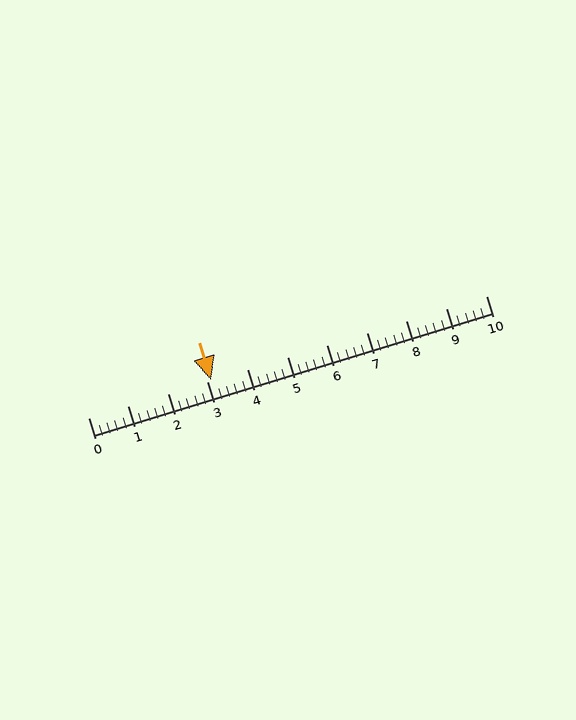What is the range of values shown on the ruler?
The ruler shows values from 0 to 10.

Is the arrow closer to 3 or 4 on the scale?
The arrow is closer to 3.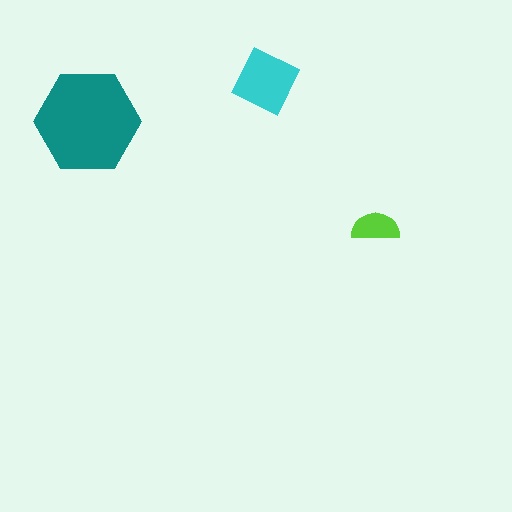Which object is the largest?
The teal hexagon.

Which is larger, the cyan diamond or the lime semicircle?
The cyan diamond.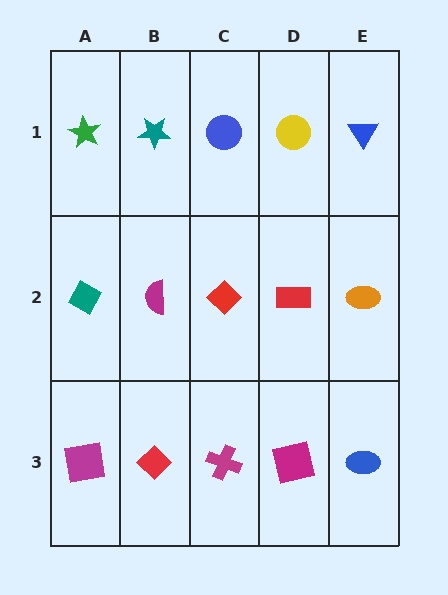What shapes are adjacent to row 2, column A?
A green star (row 1, column A), a magenta square (row 3, column A), a magenta semicircle (row 2, column B).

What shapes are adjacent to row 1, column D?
A red rectangle (row 2, column D), a blue circle (row 1, column C), a blue triangle (row 1, column E).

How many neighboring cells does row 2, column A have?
3.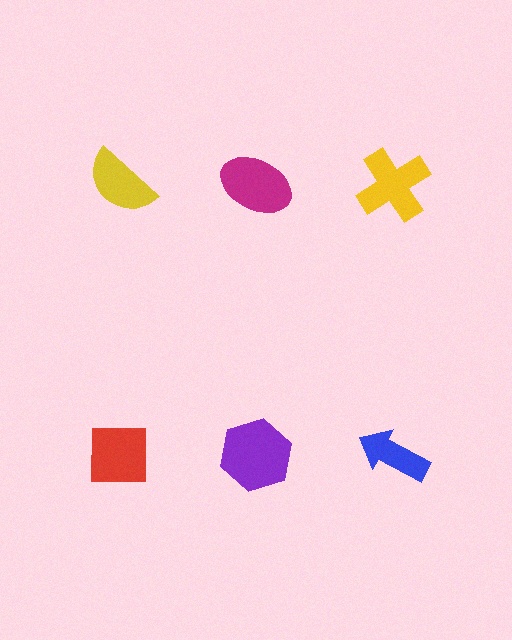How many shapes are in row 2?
3 shapes.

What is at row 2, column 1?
A red square.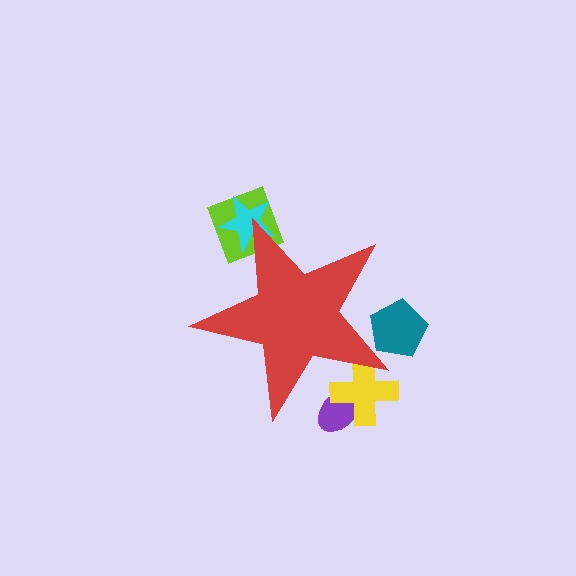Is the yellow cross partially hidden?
Yes, the yellow cross is partially hidden behind the red star.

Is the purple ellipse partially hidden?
Yes, the purple ellipse is partially hidden behind the red star.